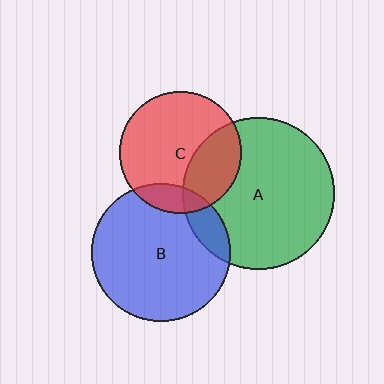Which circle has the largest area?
Circle A (green).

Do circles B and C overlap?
Yes.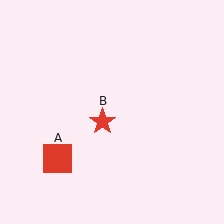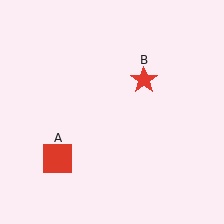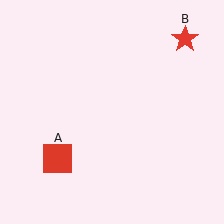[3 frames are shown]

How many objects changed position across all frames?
1 object changed position: red star (object B).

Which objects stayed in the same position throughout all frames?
Red square (object A) remained stationary.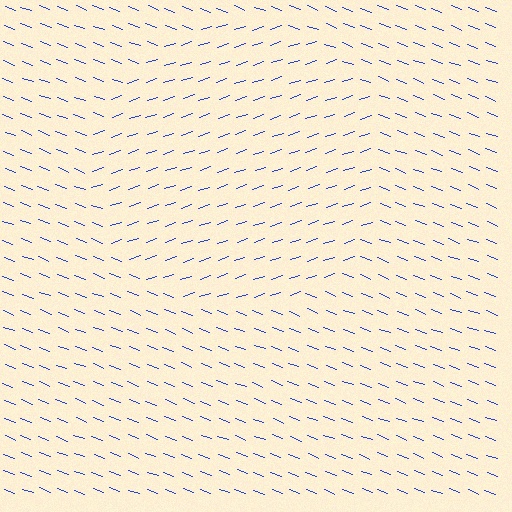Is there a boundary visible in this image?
Yes, there is a texture boundary formed by a change in line orientation.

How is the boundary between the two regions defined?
The boundary is defined purely by a change in line orientation (approximately 39 degrees difference). All lines are the same color and thickness.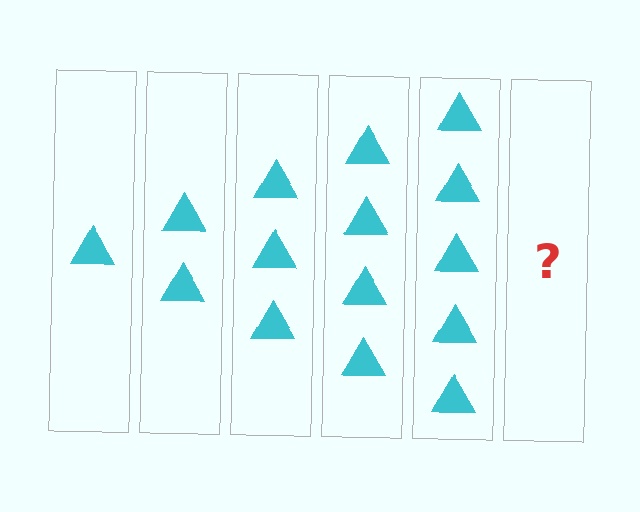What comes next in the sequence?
The next element should be 6 triangles.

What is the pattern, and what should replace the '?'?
The pattern is that each step adds one more triangle. The '?' should be 6 triangles.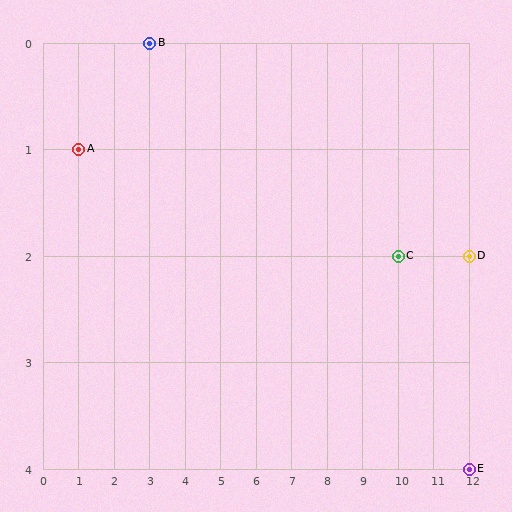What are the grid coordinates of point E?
Point E is at grid coordinates (12, 4).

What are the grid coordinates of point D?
Point D is at grid coordinates (12, 2).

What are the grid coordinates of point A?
Point A is at grid coordinates (1, 1).